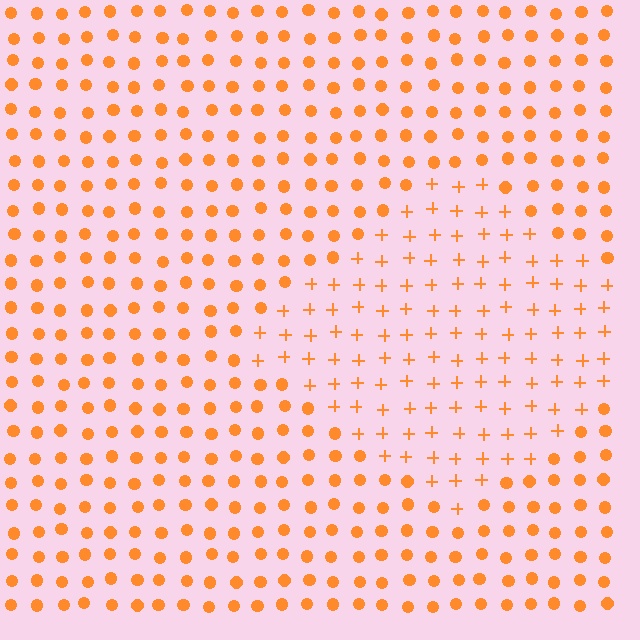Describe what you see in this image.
The image is filled with small orange elements arranged in a uniform grid. A diamond-shaped region contains plus signs, while the surrounding area contains circles. The boundary is defined purely by the change in element shape.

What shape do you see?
I see a diamond.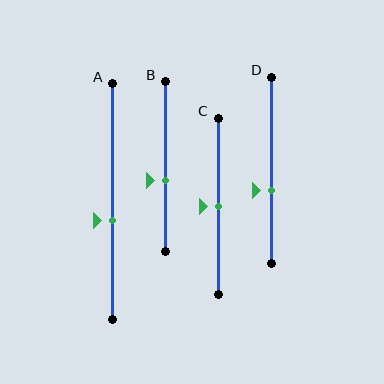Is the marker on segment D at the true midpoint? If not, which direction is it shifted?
No, the marker on segment D is shifted downward by about 11% of the segment length.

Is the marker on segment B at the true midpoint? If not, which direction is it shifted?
No, the marker on segment B is shifted downward by about 8% of the segment length.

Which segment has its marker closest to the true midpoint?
Segment C has its marker closest to the true midpoint.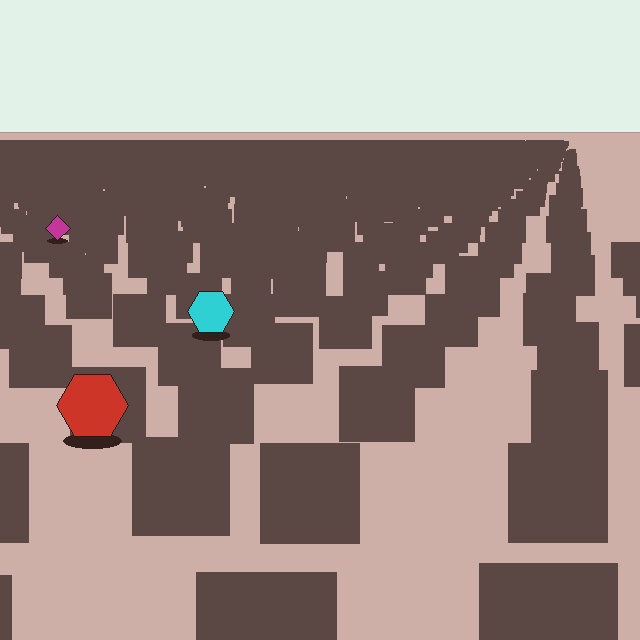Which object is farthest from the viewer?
The magenta diamond is farthest from the viewer. It appears smaller and the ground texture around it is denser.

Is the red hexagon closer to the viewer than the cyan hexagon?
Yes. The red hexagon is closer — you can tell from the texture gradient: the ground texture is coarser near it.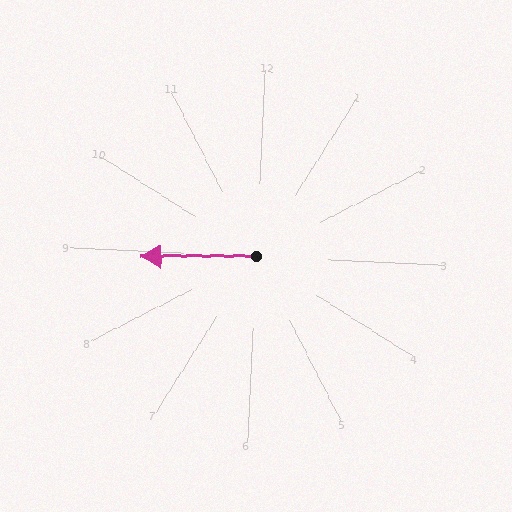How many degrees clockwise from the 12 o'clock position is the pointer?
Approximately 267 degrees.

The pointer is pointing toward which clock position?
Roughly 9 o'clock.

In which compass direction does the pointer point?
West.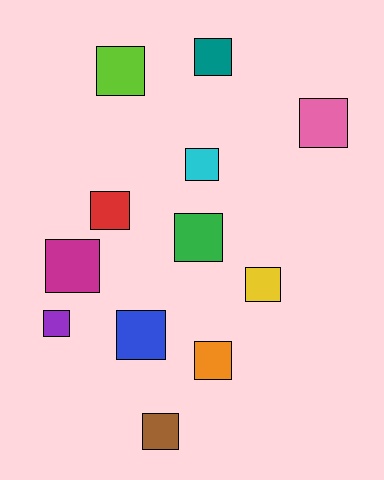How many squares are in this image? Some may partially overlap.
There are 12 squares.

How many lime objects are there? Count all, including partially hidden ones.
There is 1 lime object.